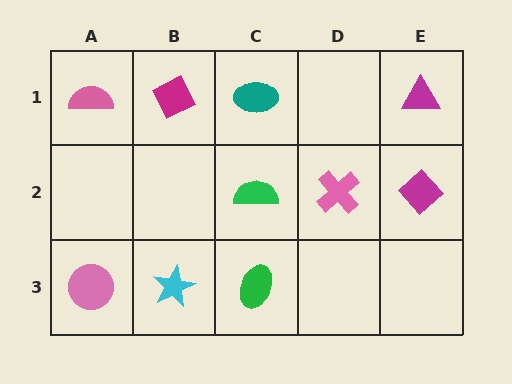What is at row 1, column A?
A pink semicircle.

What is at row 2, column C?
A green semicircle.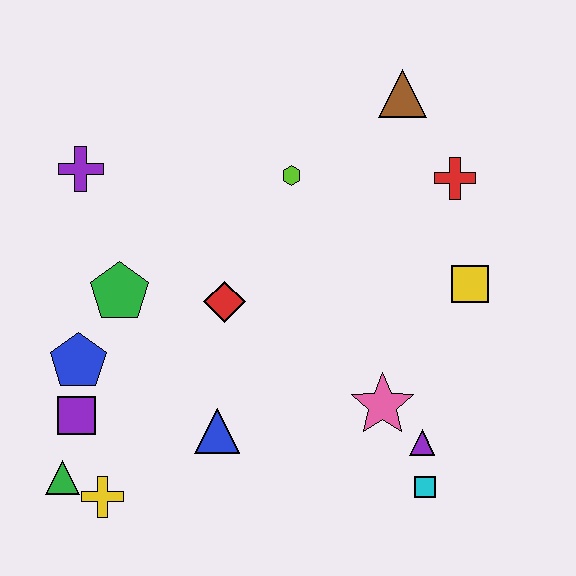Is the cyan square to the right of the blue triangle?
Yes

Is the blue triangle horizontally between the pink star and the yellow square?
No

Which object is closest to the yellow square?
The red cross is closest to the yellow square.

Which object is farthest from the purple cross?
The cyan square is farthest from the purple cross.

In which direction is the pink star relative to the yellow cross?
The pink star is to the right of the yellow cross.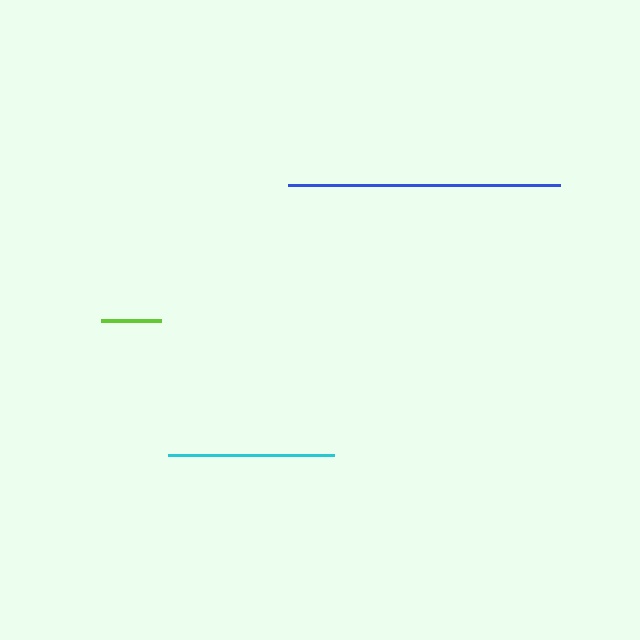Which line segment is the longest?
The blue line is the longest at approximately 272 pixels.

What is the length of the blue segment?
The blue segment is approximately 272 pixels long.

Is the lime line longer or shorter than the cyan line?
The cyan line is longer than the lime line.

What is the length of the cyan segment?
The cyan segment is approximately 166 pixels long.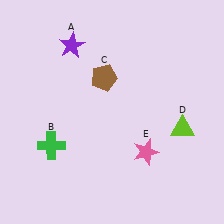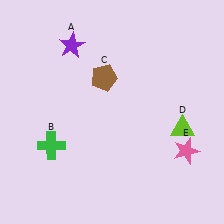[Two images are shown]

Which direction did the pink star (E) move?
The pink star (E) moved right.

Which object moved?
The pink star (E) moved right.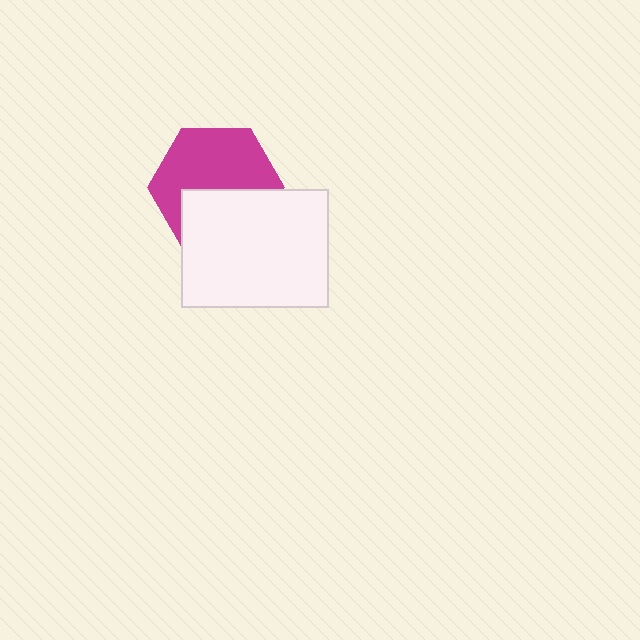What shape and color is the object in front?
The object in front is a white rectangle.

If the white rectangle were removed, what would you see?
You would see the complete magenta hexagon.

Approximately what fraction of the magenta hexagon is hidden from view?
Roughly 40% of the magenta hexagon is hidden behind the white rectangle.